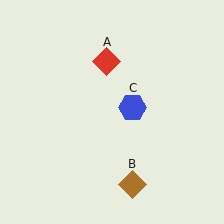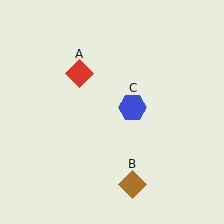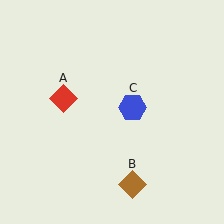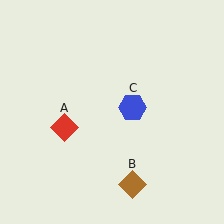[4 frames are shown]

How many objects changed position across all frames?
1 object changed position: red diamond (object A).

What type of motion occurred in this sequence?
The red diamond (object A) rotated counterclockwise around the center of the scene.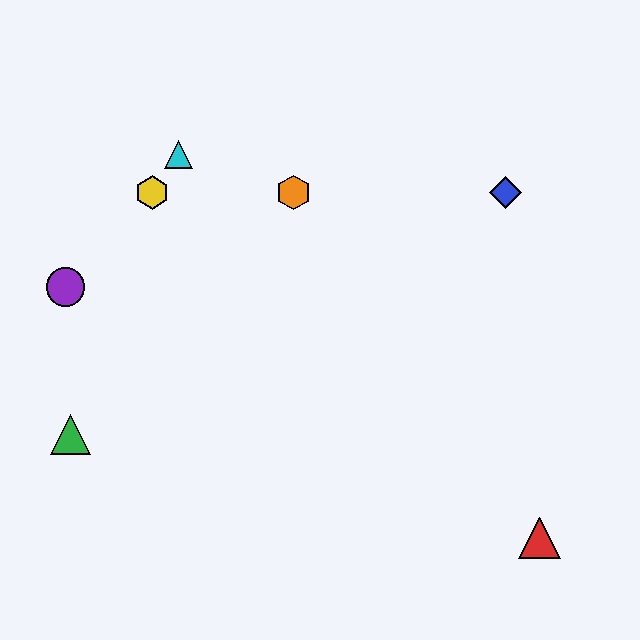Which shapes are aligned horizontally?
The blue diamond, the yellow hexagon, the orange hexagon are aligned horizontally.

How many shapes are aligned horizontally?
3 shapes (the blue diamond, the yellow hexagon, the orange hexagon) are aligned horizontally.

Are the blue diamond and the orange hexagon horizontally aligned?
Yes, both are at y≈192.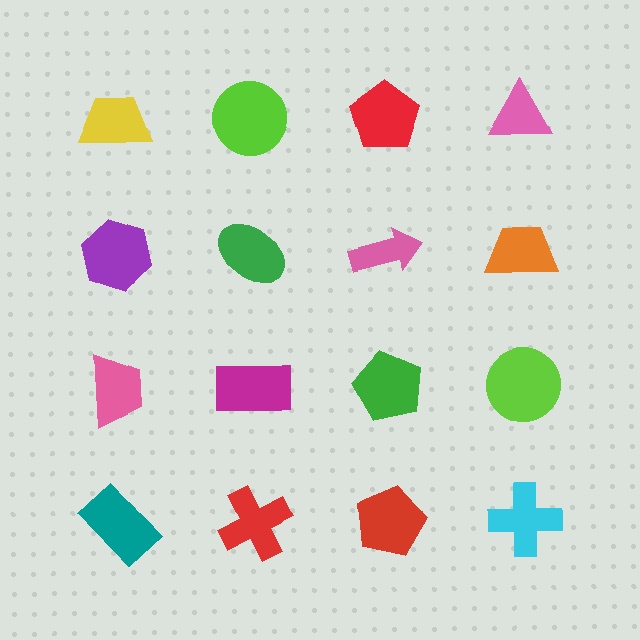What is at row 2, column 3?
A pink arrow.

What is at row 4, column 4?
A cyan cross.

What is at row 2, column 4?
An orange trapezoid.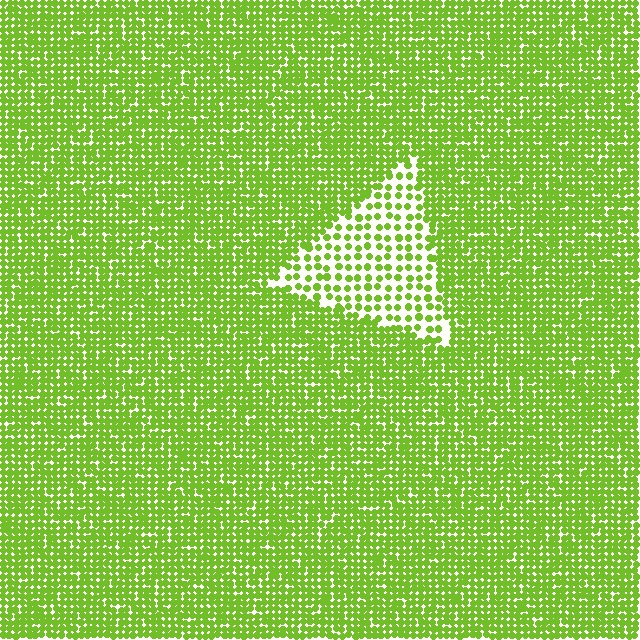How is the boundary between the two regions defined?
The boundary is defined by a change in element density (approximately 2.4x ratio). All elements are the same color, size, and shape.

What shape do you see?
I see a triangle.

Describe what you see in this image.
The image contains small lime elements arranged at two different densities. A triangle-shaped region is visible where the elements are less densely packed than the surrounding area.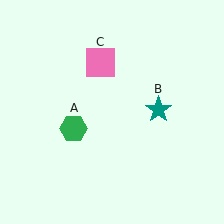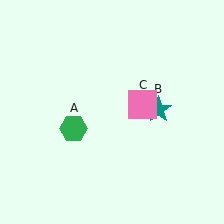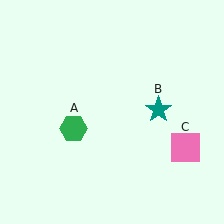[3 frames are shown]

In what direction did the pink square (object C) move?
The pink square (object C) moved down and to the right.